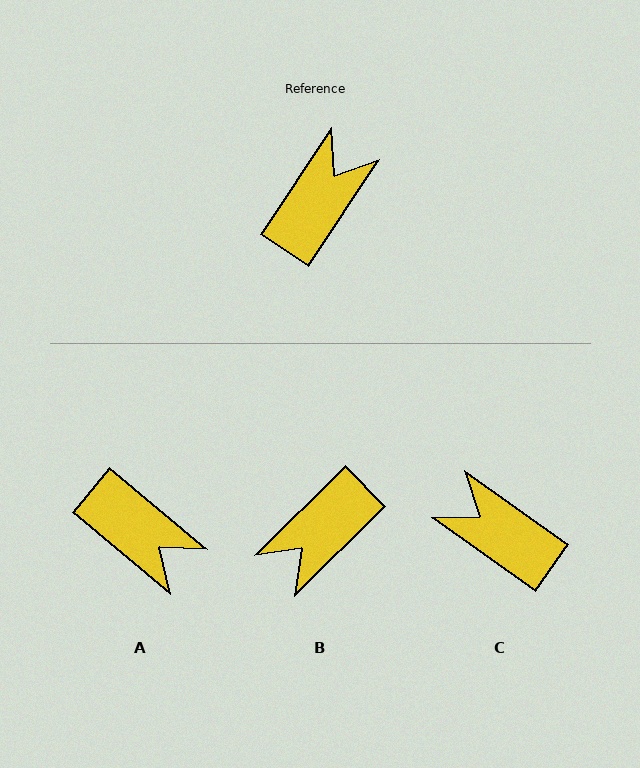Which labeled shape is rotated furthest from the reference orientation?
B, about 168 degrees away.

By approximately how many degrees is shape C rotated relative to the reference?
Approximately 88 degrees counter-clockwise.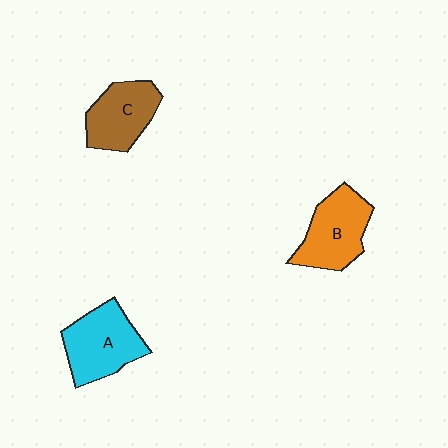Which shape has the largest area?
Shape A (cyan).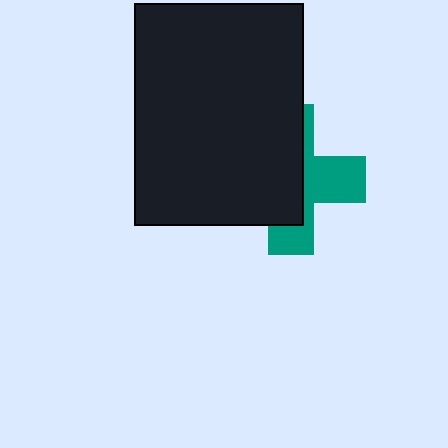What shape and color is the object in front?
The object in front is a black rectangle.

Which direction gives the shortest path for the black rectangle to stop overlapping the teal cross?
Moving left gives the shortest separation.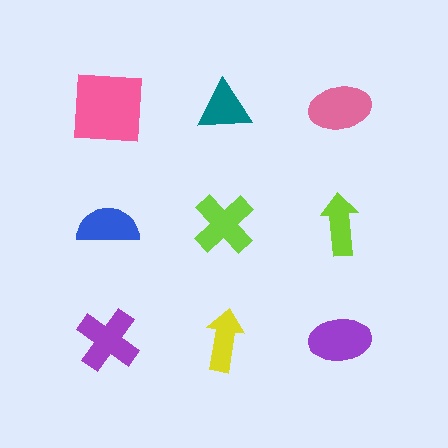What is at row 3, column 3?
A purple ellipse.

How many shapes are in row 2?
3 shapes.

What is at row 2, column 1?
A blue semicircle.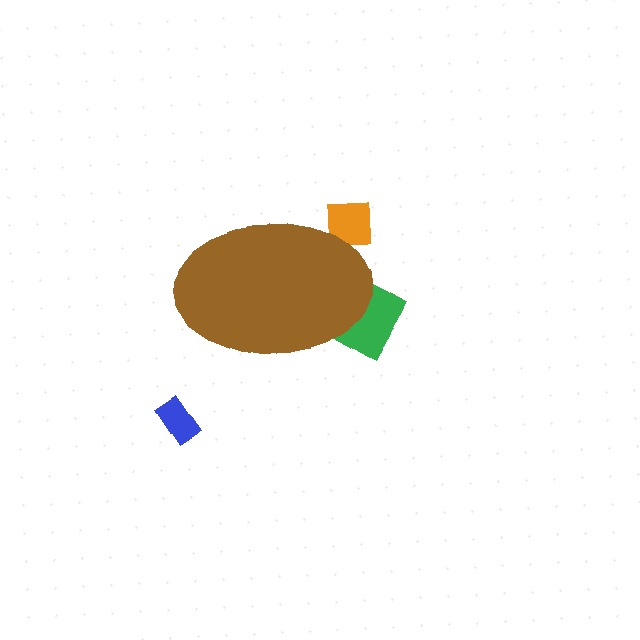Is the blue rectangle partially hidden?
No, the blue rectangle is fully visible.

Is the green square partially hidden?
Yes, the green square is partially hidden behind the brown ellipse.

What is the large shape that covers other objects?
A brown ellipse.